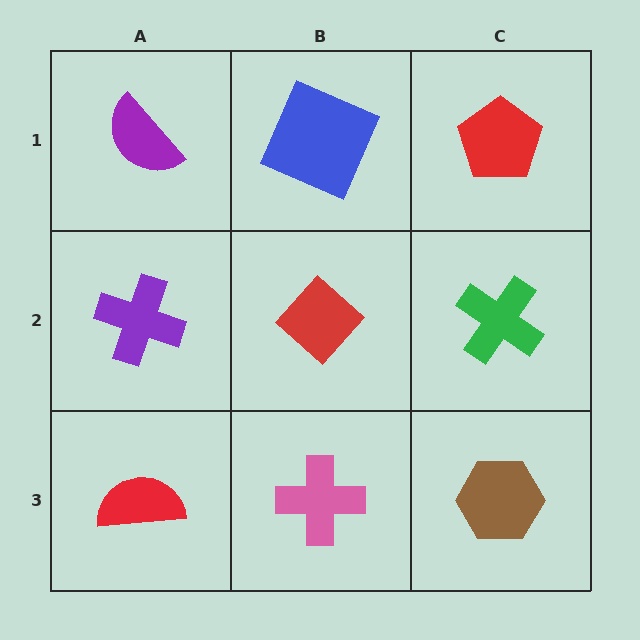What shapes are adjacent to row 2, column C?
A red pentagon (row 1, column C), a brown hexagon (row 3, column C), a red diamond (row 2, column B).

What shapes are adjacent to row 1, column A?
A purple cross (row 2, column A), a blue square (row 1, column B).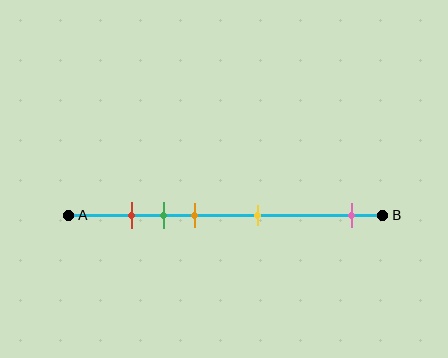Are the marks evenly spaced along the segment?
No, the marks are not evenly spaced.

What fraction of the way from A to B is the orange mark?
The orange mark is approximately 40% (0.4) of the way from A to B.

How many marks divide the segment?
There are 5 marks dividing the segment.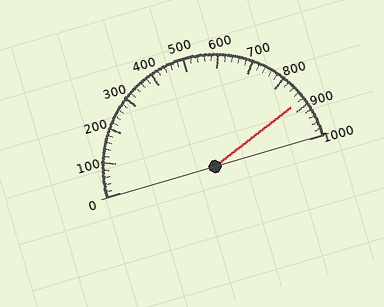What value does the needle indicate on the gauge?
The needle indicates approximately 880.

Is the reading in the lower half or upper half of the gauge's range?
The reading is in the upper half of the range (0 to 1000).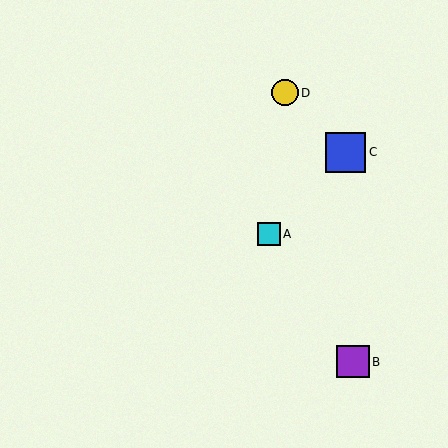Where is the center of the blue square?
The center of the blue square is at (346, 152).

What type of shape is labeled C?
Shape C is a blue square.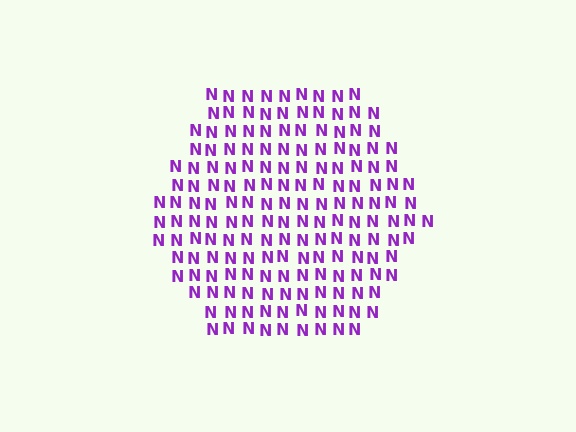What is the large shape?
The large shape is a hexagon.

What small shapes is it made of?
It is made of small letter N's.